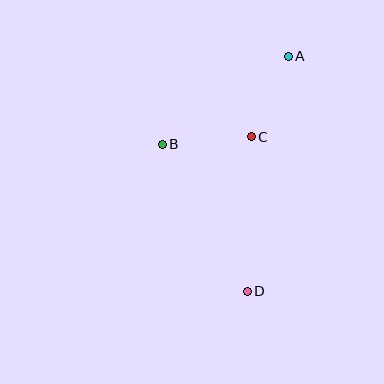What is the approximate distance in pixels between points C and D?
The distance between C and D is approximately 155 pixels.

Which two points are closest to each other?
Points A and C are closest to each other.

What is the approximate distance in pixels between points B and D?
The distance between B and D is approximately 170 pixels.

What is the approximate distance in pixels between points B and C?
The distance between B and C is approximately 89 pixels.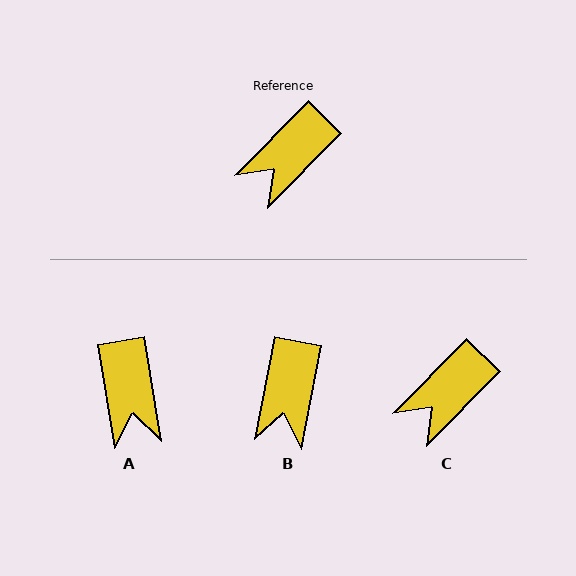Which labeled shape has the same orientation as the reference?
C.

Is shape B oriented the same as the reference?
No, it is off by about 34 degrees.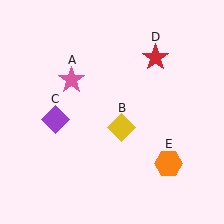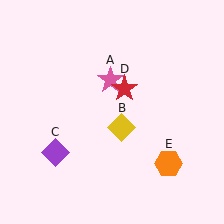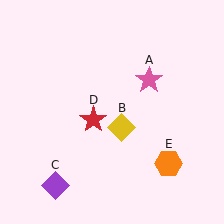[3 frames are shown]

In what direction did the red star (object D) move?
The red star (object D) moved down and to the left.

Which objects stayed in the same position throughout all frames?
Yellow diamond (object B) and orange hexagon (object E) remained stationary.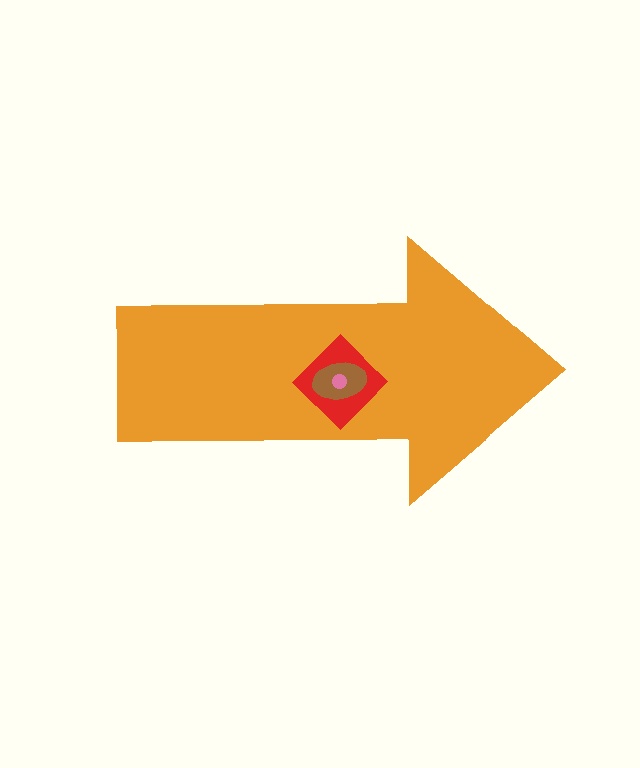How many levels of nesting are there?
4.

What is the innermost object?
The pink circle.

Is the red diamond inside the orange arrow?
Yes.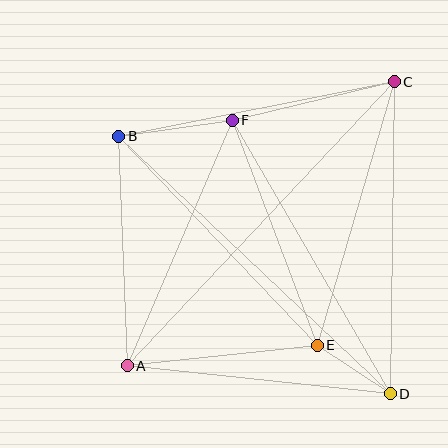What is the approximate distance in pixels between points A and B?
The distance between A and B is approximately 230 pixels.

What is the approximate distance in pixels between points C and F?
The distance between C and F is approximately 166 pixels.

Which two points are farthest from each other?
Points A and C are farthest from each other.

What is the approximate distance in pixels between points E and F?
The distance between E and F is approximately 241 pixels.